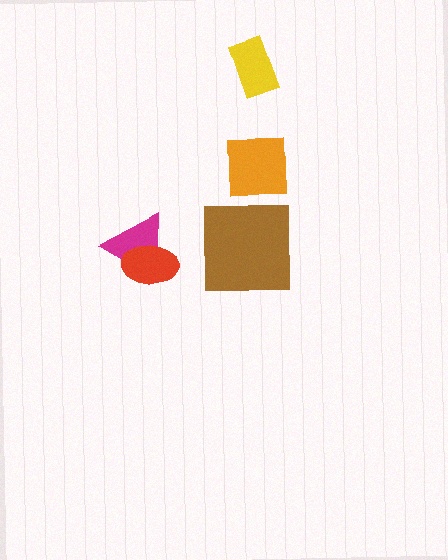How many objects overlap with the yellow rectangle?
0 objects overlap with the yellow rectangle.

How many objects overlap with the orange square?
0 objects overlap with the orange square.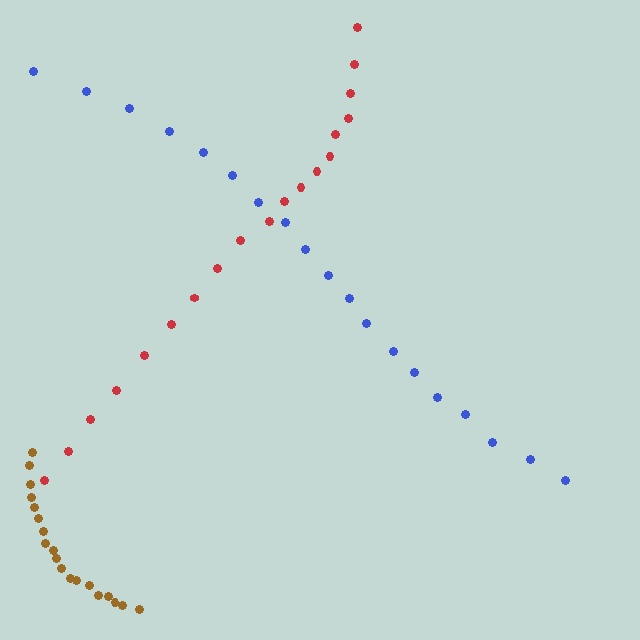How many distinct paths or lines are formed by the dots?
There are 3 distinct paths.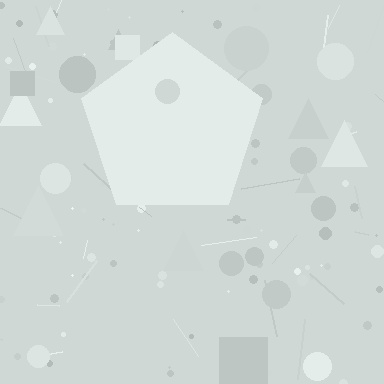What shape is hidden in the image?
A pentagon is hidden in the image.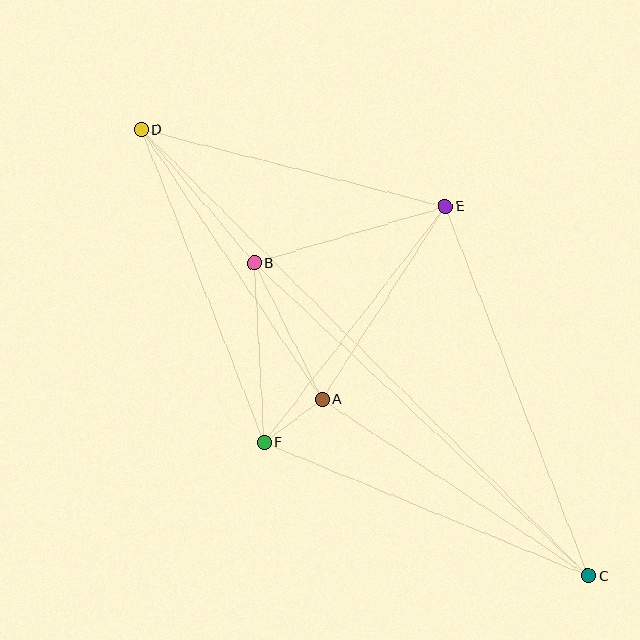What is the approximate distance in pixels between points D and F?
The distance between D and F is approximately 336 pixels.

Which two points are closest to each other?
Points A and F are closest to each other.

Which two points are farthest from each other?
Points C and D are farthest from each other.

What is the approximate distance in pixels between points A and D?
The distance between A and D is approximately 325 pixels.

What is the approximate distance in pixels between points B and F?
The distance between B and F is approximately 179 pixels.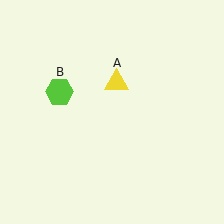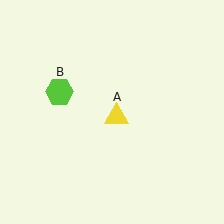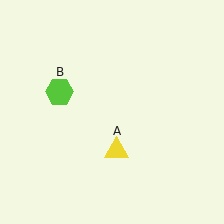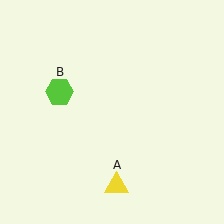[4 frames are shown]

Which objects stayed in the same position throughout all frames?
Lime hexagon (object B) remained stationary.